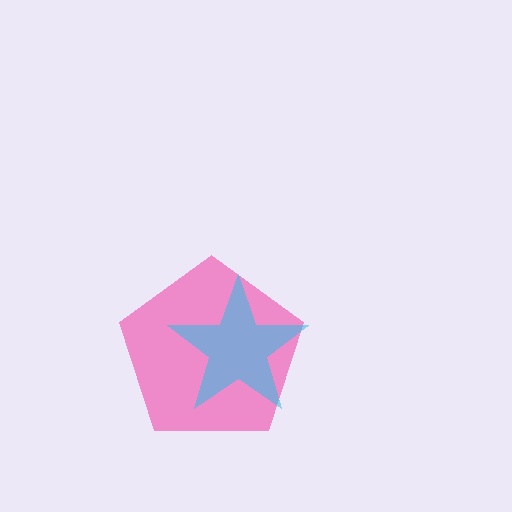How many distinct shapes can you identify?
There are 2 distinct shapes: a pink pentagon, a cyan star.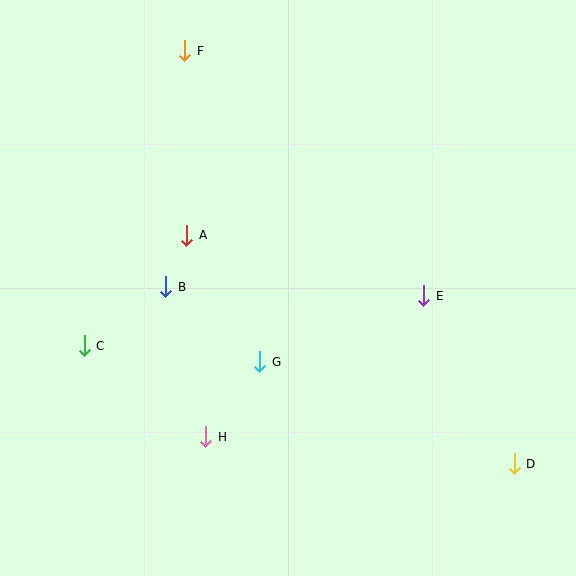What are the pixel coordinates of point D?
Point D is at (514, 464).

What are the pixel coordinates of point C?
Point C is at (84, 346).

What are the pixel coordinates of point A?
Point A is at (187, 235).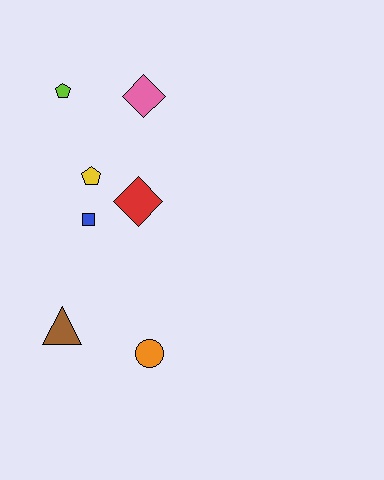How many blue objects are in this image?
There is 1 blue object.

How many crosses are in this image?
There are no crosses.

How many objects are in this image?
There are 7 objects.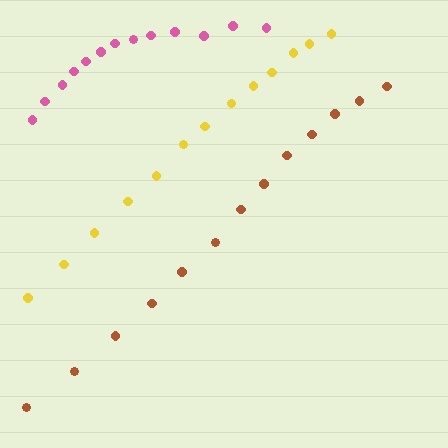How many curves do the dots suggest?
There are 3 distinct paths.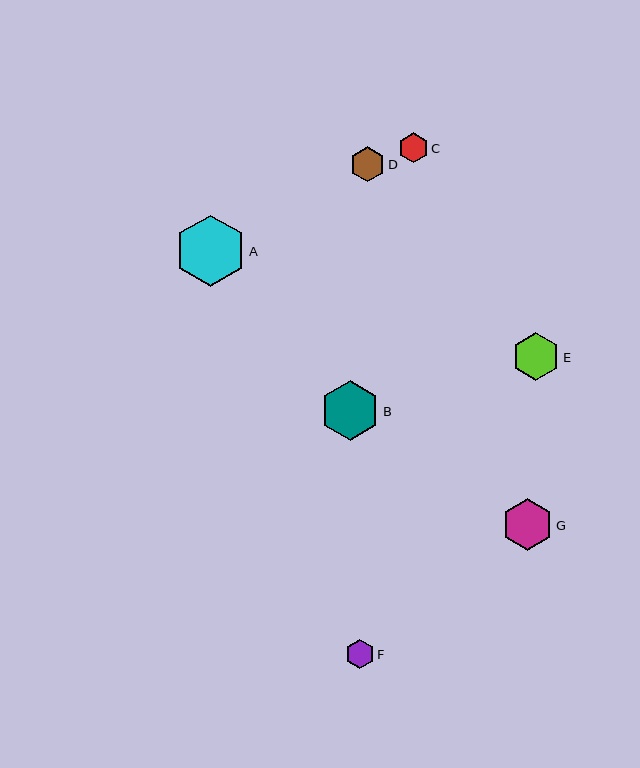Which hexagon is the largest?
Hexagon A is the largest with a size of approximately 71 pixels.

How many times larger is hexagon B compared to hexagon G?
Hexagon B is approximately 1.2 times the size of hexagon G.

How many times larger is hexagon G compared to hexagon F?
Hexagon G is approximately 1.8 times the size of hexagon F.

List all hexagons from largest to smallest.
From largest to smallest: A, B, G, E, D, C, F.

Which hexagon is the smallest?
Hexagon F is the smallest with a size of approximately 29 pixels.